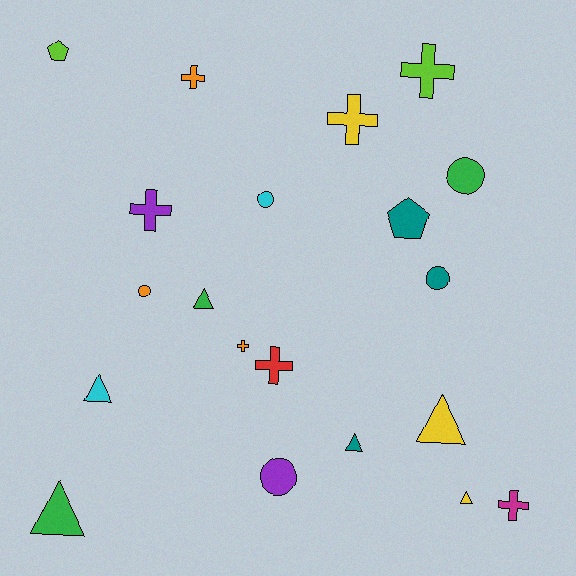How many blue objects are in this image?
There are no blue objects.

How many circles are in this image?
There are 5 circles.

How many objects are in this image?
There are 20 objects.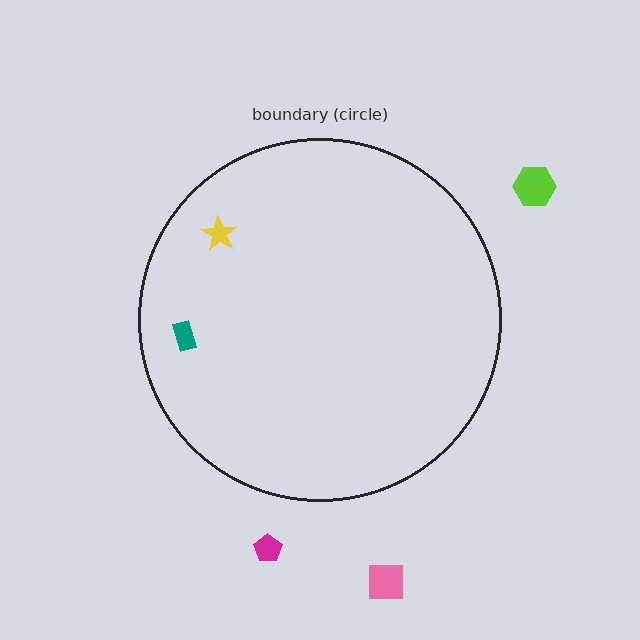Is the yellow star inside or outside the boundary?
Inside.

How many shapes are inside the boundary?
2 inside, 3 outside.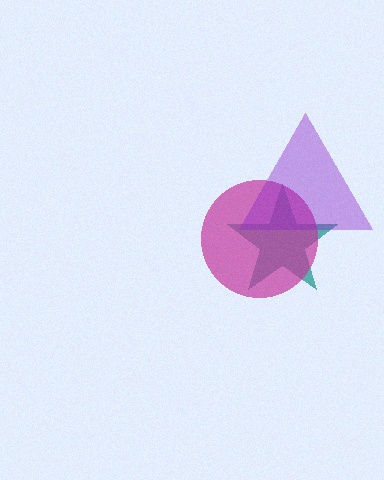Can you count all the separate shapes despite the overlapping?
Yes, there are 3 separate shapes.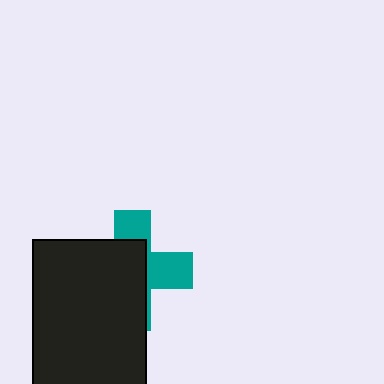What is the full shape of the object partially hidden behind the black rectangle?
The partially hidden object is a teal cross.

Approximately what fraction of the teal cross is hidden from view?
Roughly 60% of the teal cross is hidden behind the black rectangle.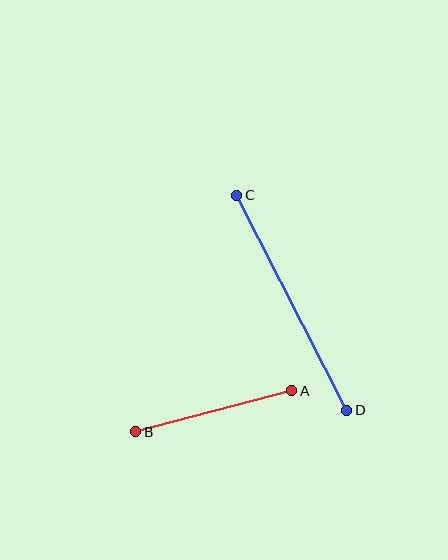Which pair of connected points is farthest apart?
Points C and D are farthest apart.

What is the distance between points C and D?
The distance is approximately 241 pixels.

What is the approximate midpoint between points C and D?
The midpoint is at approximately (292, 303) pixels.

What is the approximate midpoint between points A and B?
The midpoint is at approximately (214, 411) pixels.